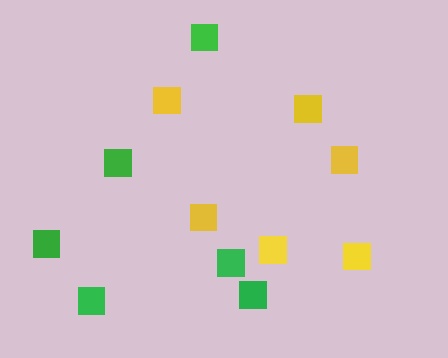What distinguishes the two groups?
There are 2 groups: one group of yellow squares (6) and one group of green squares (6).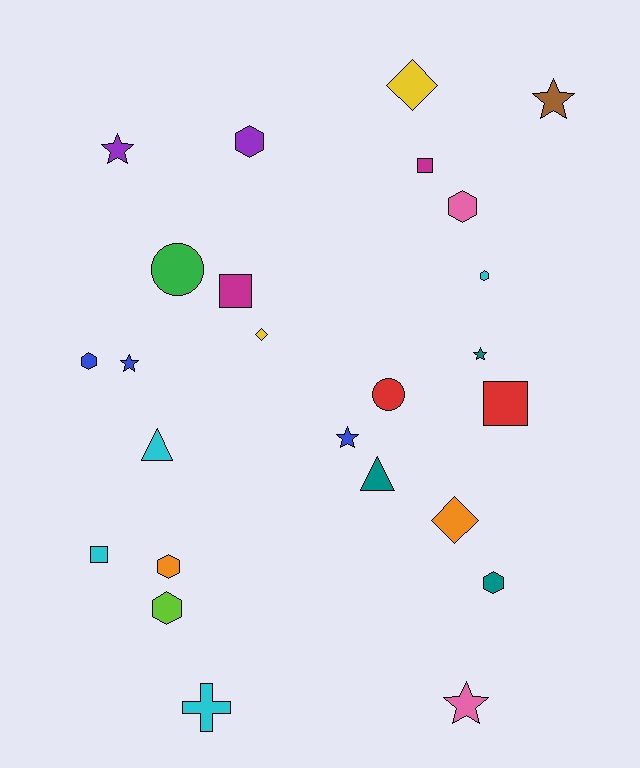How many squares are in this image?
There are 4 squares.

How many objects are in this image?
There are 25 objects.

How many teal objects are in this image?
There are 3 teal objects.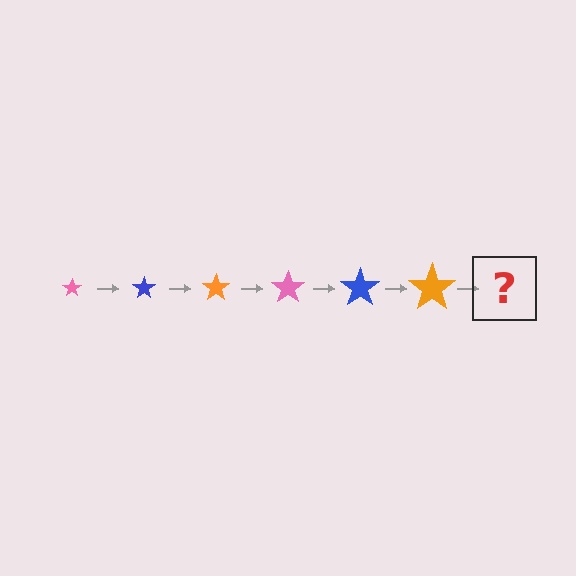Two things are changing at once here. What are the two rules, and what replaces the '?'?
The two rules are that the star grows larger each step and the color cycles through pink, blue, and orange. The '?' should be a pink star, larger than the previous one.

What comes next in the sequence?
The next element should be a pink star, larger than the previous one.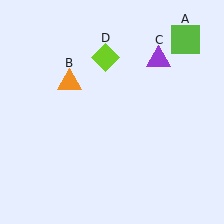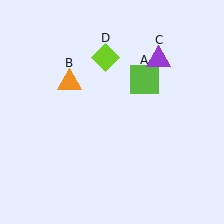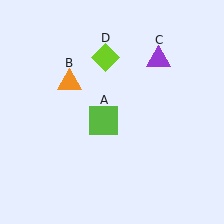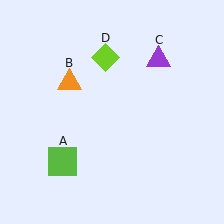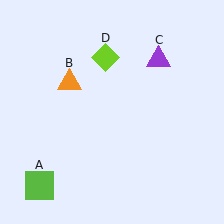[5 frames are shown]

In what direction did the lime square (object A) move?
The lime square (object A) moved down and to the left.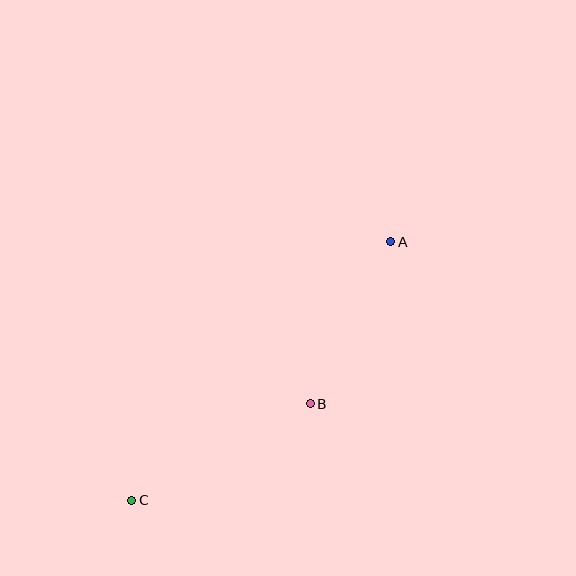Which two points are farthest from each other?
Points A and C are farthest from each other.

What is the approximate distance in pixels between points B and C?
The distance between B and C is approximately 203 pixels.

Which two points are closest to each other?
Points A and B are closest to each other.